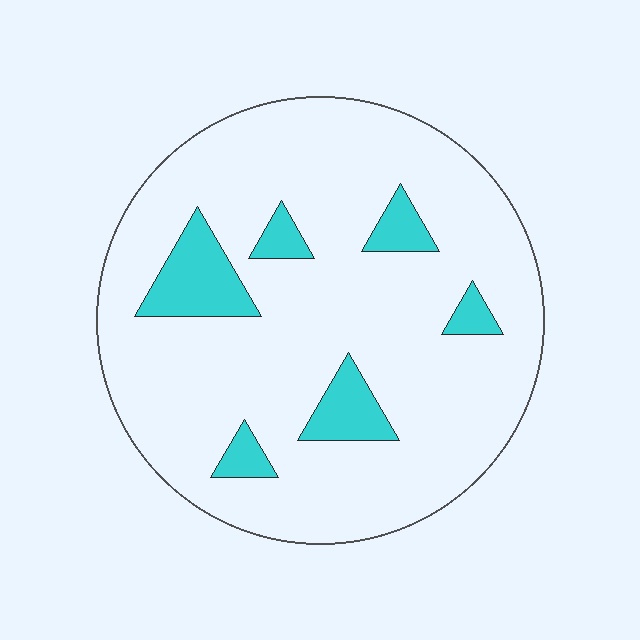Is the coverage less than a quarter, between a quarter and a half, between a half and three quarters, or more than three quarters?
Less than a quarter.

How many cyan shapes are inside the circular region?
6.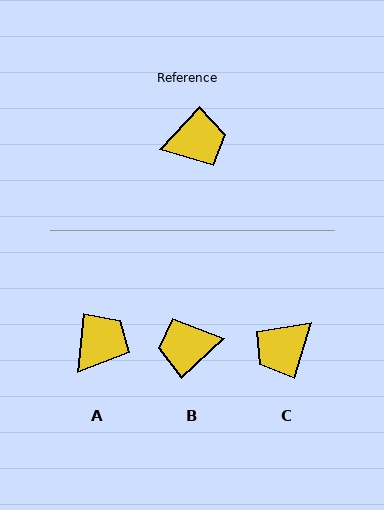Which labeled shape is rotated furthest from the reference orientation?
B, about 176 degrees away.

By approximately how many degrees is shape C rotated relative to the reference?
Approximately 154 degrees clockwise.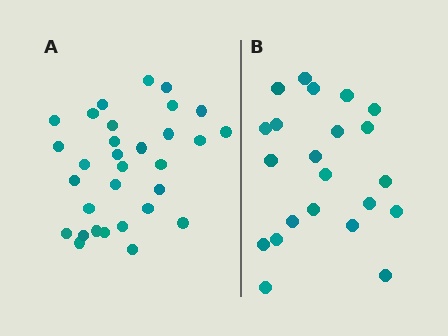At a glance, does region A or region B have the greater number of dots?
Region A (the left region) has more dots.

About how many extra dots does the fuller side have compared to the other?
Region A has roughly 8 or so more dots than region B.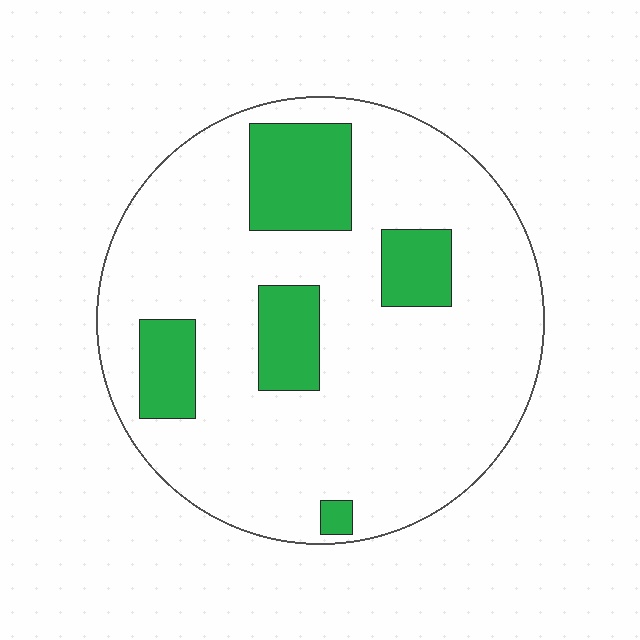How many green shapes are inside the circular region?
5.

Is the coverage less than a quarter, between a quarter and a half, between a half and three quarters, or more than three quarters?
Less than a quarter.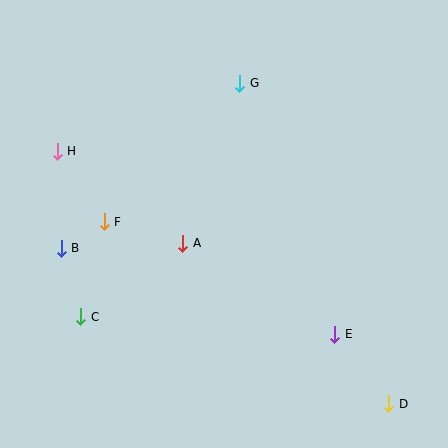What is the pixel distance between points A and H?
The distance between A and H is 155 pixels.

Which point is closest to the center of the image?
Point A at (183, 243) is closest to the center.